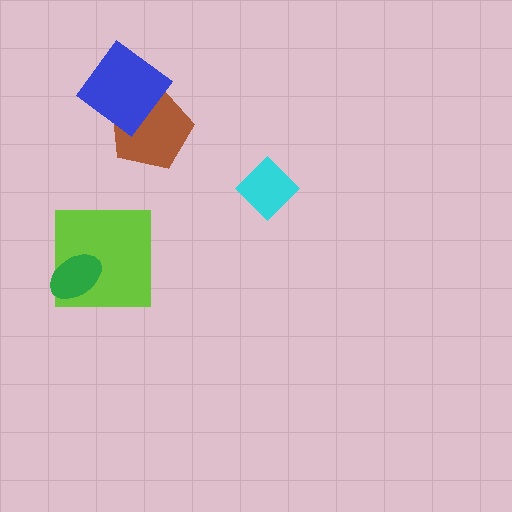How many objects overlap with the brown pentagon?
1 object overlaps with the brown pentagon.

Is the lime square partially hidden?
Yes, it is partially covered by another shape.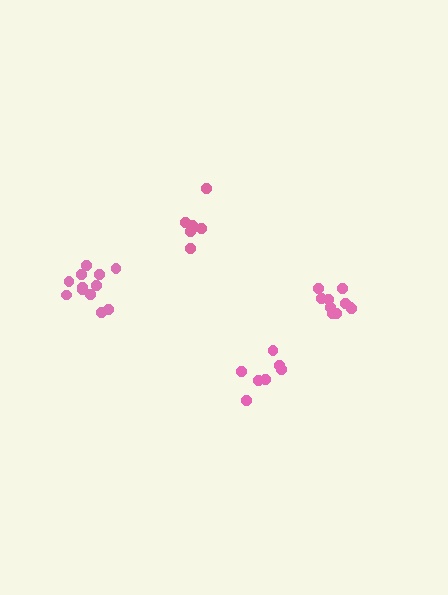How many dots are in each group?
Group 1: 12 dots, Group 2: 10 dots, Group 3: 7 dots, Group 4: 7 dots (36 total).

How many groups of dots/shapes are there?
There are 4 groups.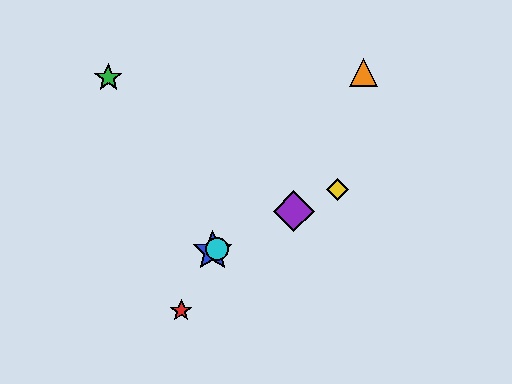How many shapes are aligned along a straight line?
4 shapes (the blue star, the yellow diamond, the purple diamond, the cyan circle) are aligned along a straight line.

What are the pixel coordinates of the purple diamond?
The purple diamond is at (294, 211).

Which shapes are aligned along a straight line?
The blue star, the yellow diamond, the purple diamond, the cyan circle are aligned along a straight line.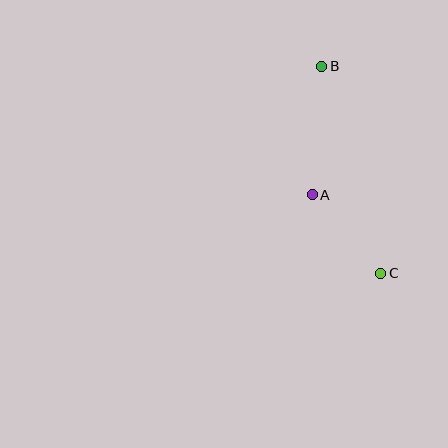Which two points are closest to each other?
Points A and C are closest to each other.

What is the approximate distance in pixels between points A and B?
The distance between A and B is approximately 129 pixels.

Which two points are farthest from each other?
Points B and C are farthest from each other.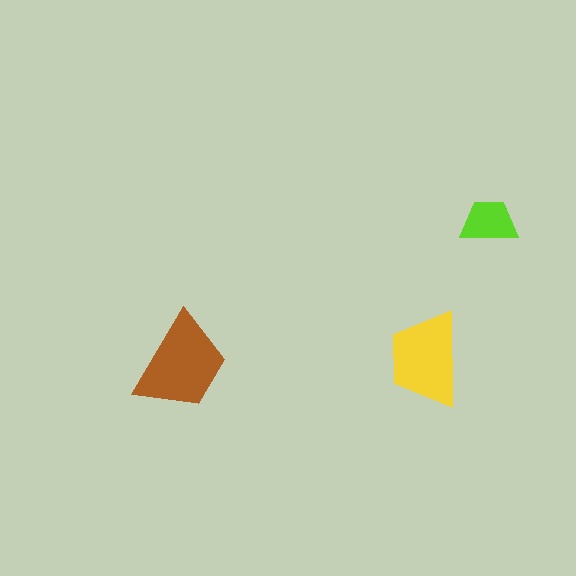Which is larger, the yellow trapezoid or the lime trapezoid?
The yellow one.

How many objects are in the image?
There are 3 objects in the image.